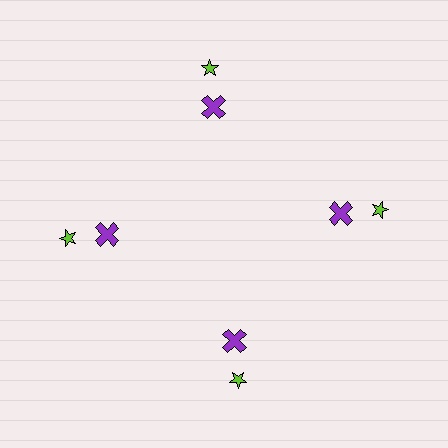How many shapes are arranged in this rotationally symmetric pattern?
There are 8 shapes, arranged in 4 groups of 2.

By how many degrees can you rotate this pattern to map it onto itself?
The pattern maps onto itself every 90 degrees of rotation.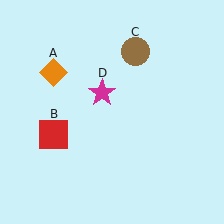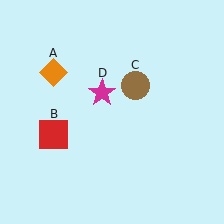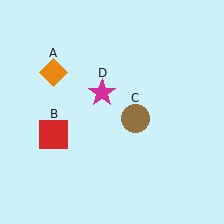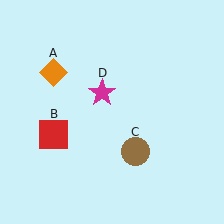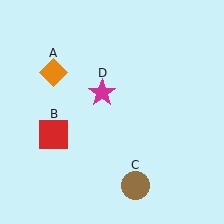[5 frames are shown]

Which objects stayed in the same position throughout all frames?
Orange diamond (object A) and red square (object B) and magenta star (object D) remained stationary.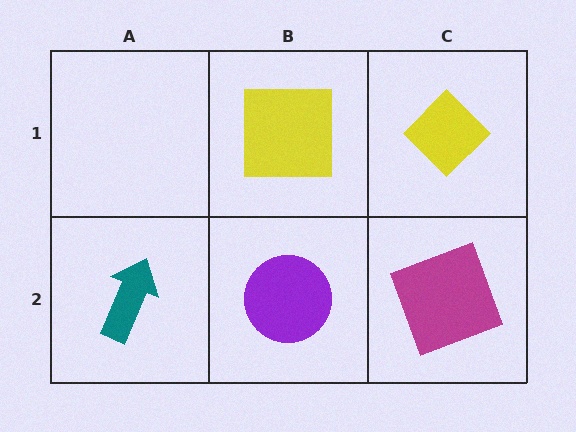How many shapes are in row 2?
3 shapes.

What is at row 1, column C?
A yellow diamond.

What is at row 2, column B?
A purple circle.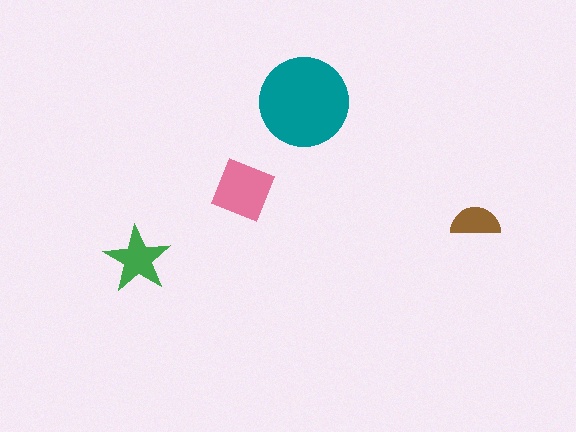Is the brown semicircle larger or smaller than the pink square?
Smaller.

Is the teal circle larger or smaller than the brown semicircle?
Larger.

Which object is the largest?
The teal circle.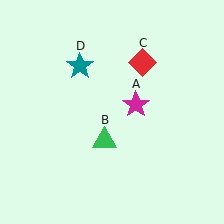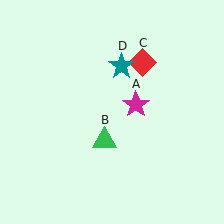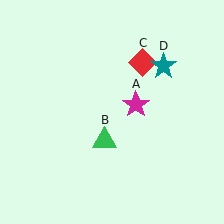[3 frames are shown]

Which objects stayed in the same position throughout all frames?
Magenta star (object A) and green triangle (object B) and red diamond (object C) remained stationary.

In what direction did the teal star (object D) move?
The teal star (object D) moved right.